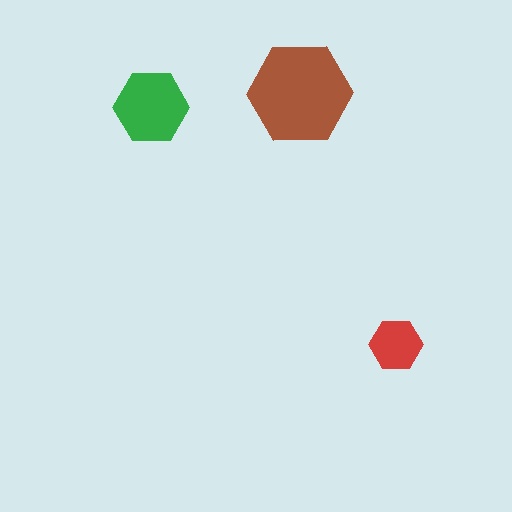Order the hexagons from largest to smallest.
the brown one, the green one, the red one.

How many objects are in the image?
There are 3 objects in the image.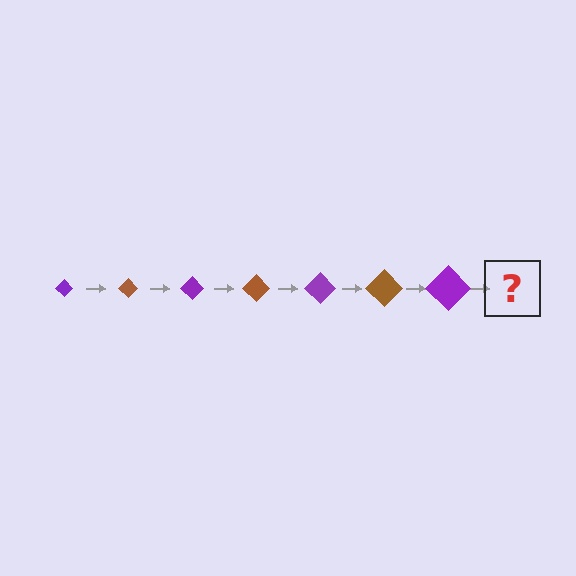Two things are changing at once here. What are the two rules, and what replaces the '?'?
The two rules are that the diamond grows larger each step and the color cycles through purple and brown. The '?' should be a brown diamond, larger than the previous one.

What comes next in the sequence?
The next element should be a brown diamond, larger than the previous one.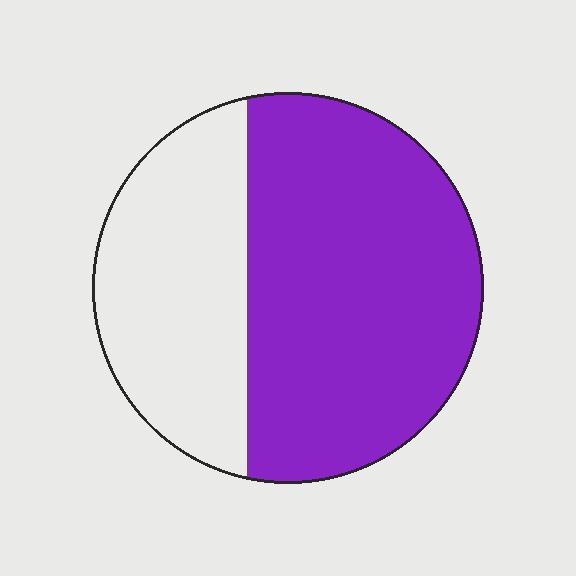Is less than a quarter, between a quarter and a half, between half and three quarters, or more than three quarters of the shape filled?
Between half and three quarters.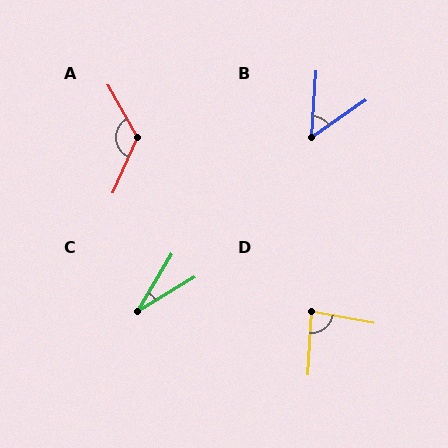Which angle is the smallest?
C, at approximately 28 degrees.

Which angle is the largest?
A, at approximately 127 degrees.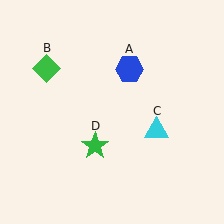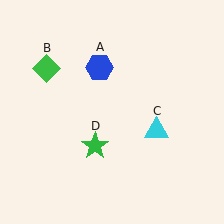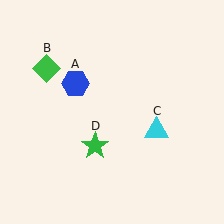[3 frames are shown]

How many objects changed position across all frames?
1 object changed position: blue hexagon (object A).